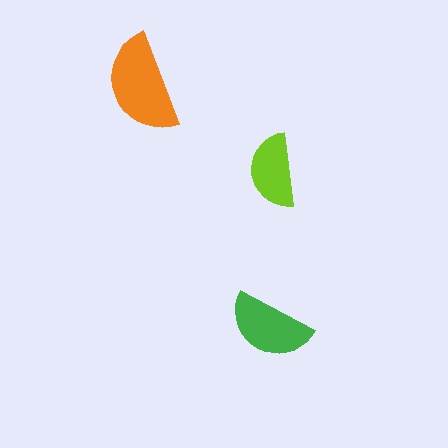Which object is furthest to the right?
The lime semicircle is rightmost.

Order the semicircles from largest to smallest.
the orange one, the green one, the lime one.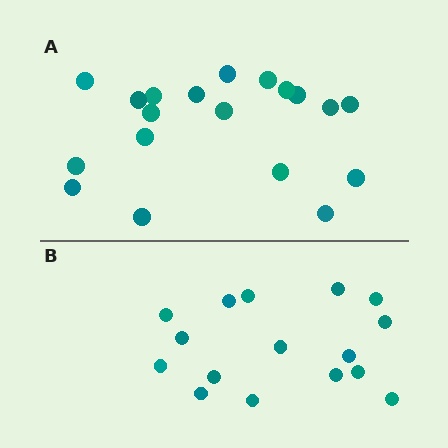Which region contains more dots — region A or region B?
Region A (the top region) has more dots.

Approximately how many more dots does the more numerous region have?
Region A has just a few more — roughly 2 or 3 more dots than region B.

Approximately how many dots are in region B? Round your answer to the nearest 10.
About 20 dots. (The exact count is 16, which rounds to 20.)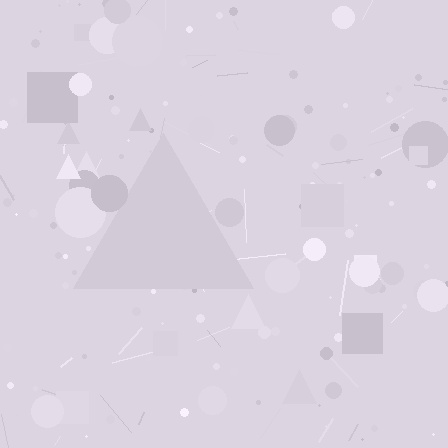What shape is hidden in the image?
A triangle is hidden in the image.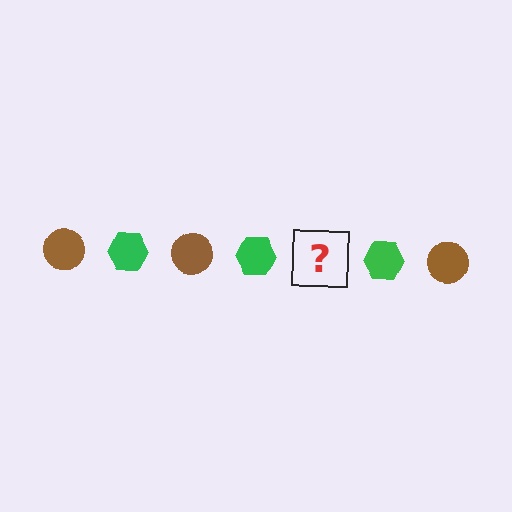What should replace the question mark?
The question mark should be replaced with a brown circle.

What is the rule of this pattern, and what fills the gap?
The rule is that the pattern alternates between brown circle and green hexagon. The gap should be filled with a brown circle.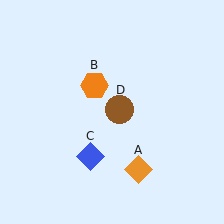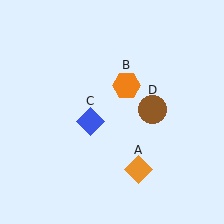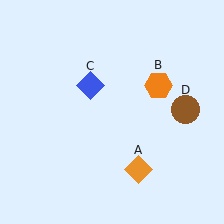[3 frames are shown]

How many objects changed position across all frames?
3 objects changed position: orange hexagon (object B), blue diamond (object C), brown circle (object D).